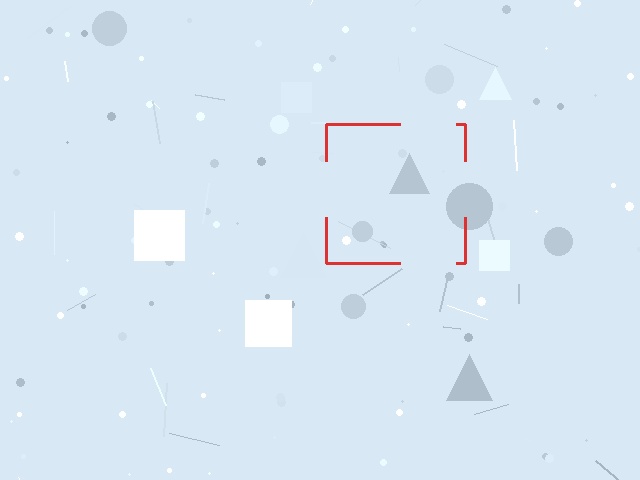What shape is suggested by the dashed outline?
The dashed outline suggests a square.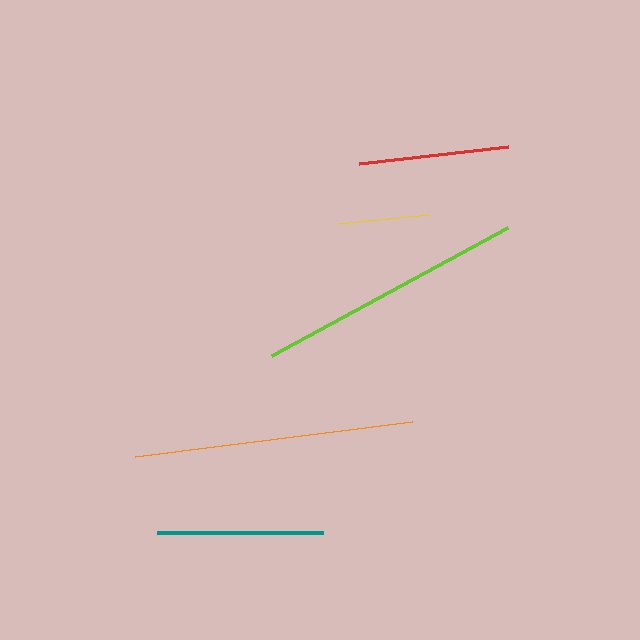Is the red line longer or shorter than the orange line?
The orange line is longer than the red line.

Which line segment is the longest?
The orange line is the longest at approximately 278 pixels.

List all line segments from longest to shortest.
From longest to shortest: orange, lime, teal, red, yellow.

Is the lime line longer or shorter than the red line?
The lime line is longer than the red line.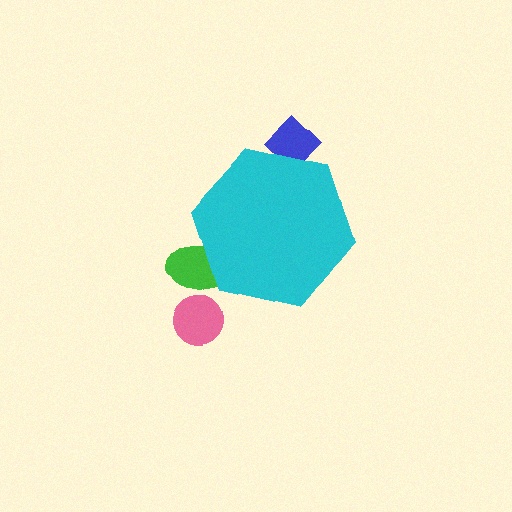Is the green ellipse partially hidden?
Yes, the green ellipse is partially hidden behind the cyan hexagon.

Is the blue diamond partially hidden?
Yes, the blue diamond is partially hidden behind the cyan hexagon.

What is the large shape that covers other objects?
A cyan hexagon.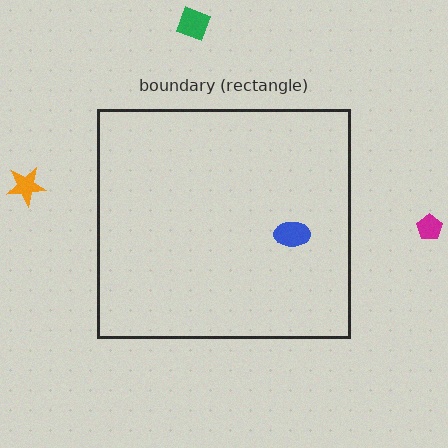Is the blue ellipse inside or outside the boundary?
Inside.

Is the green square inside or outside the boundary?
Outside.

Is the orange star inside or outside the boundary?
Outside.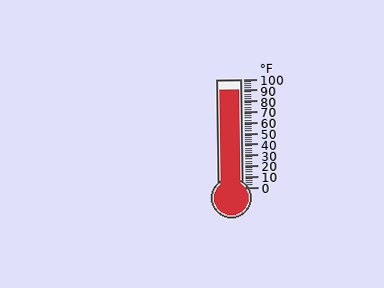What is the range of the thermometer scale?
The thermometer scale ranges from 0°F to 100°F.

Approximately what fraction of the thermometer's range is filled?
The thermometer is filled to approximately 90% of its range.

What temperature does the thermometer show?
The thermometer shows approximately 90°F.